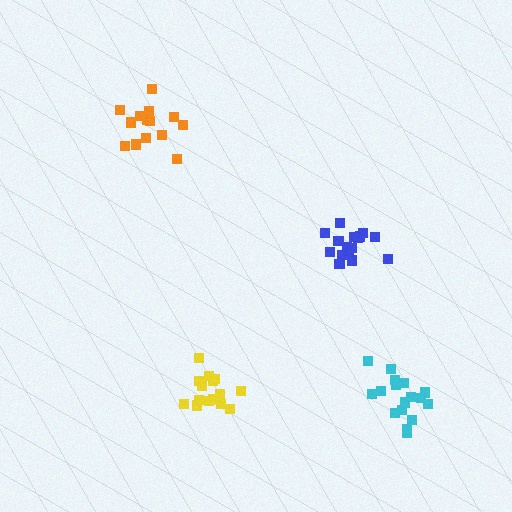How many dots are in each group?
Group 1: 16 dots, Group 2: 15 dots, Group 3: 17 dots, Group 4: 14 dots (62 total).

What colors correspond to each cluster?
The clusters are colored: blue, yellow, cyan, orange.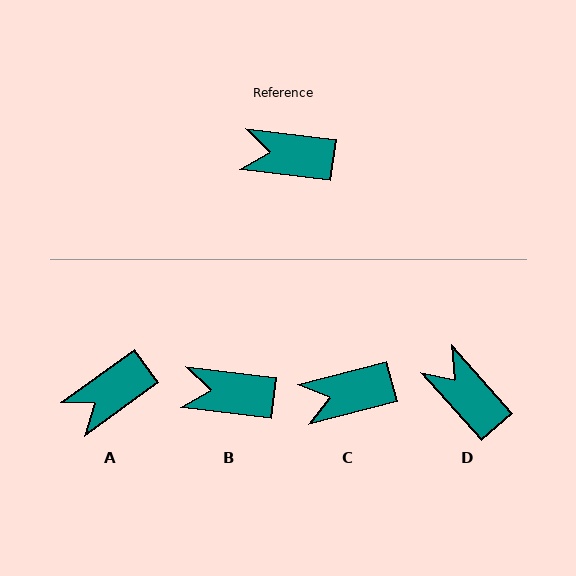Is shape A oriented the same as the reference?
No, it is off by about 43 degrees.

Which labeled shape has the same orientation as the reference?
B.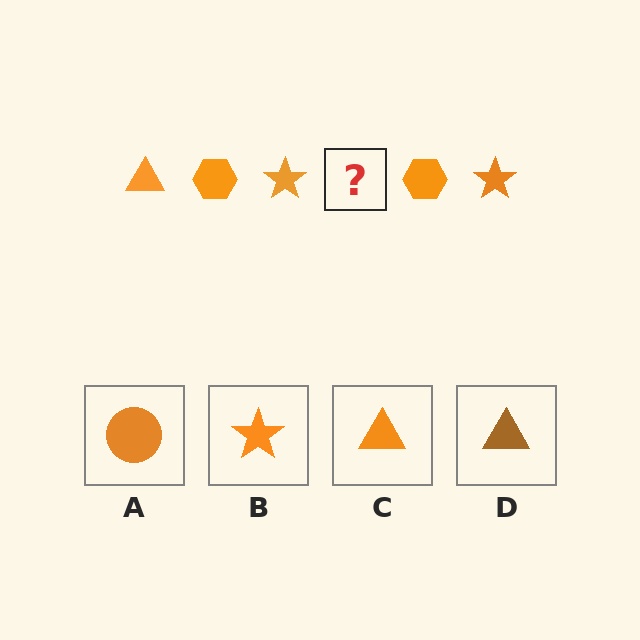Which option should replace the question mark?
Option C.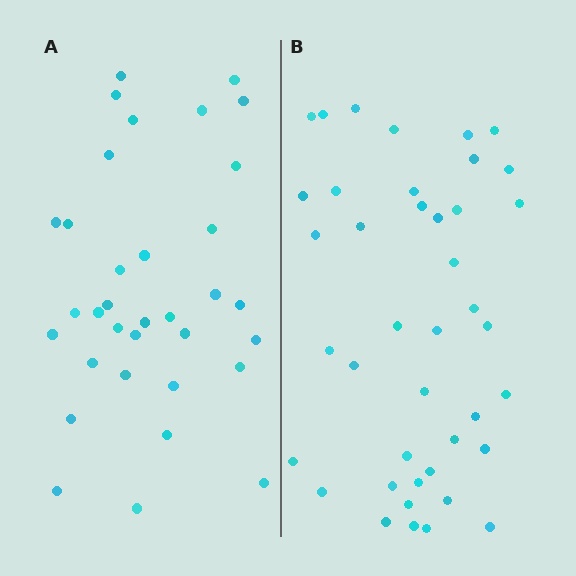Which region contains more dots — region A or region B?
Region B (the right region) has more dots.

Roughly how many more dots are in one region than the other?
Region B has roughly 8 or so more dots than region A.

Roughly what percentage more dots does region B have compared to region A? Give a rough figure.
About 20% more.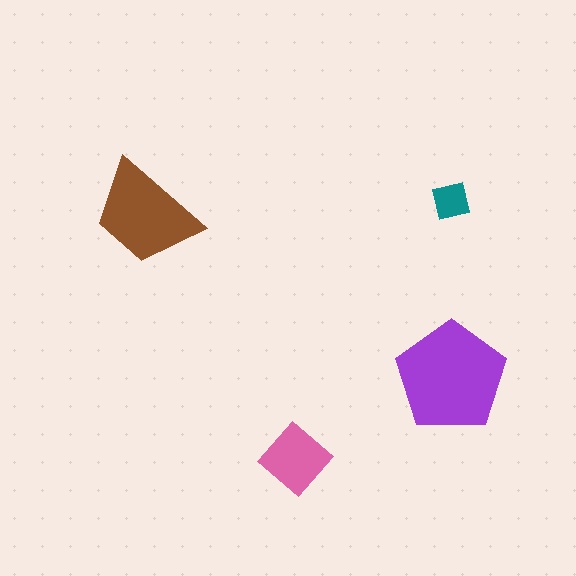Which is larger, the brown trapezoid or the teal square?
The brown trapezoid.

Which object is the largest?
The purple pentagon.